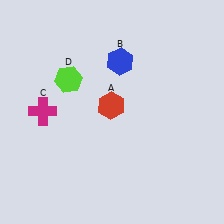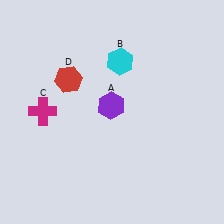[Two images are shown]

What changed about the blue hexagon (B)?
In Image 1, B is blue. In Image 2, it changed to cyan.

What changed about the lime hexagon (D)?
In Image 1, D is lime. In Image 2, it changed to red.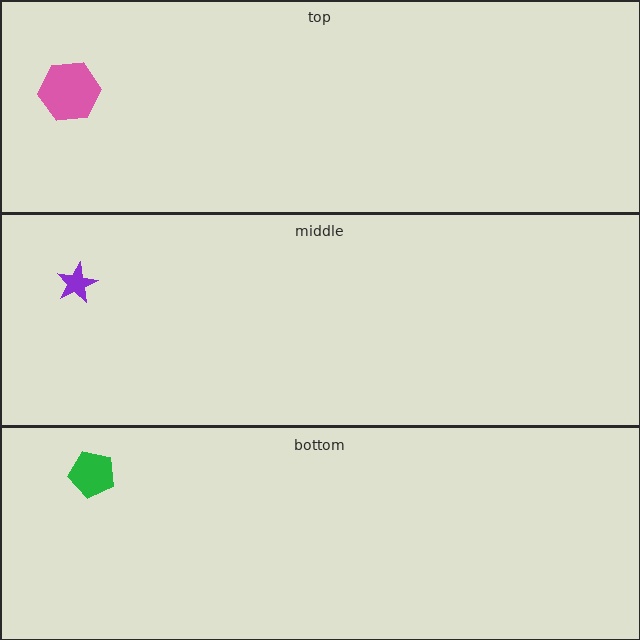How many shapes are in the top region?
1.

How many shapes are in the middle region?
1.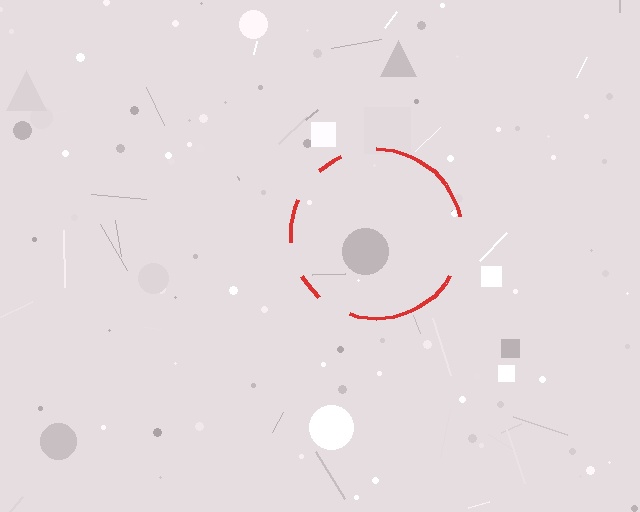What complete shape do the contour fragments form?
The contour fragments form a circle.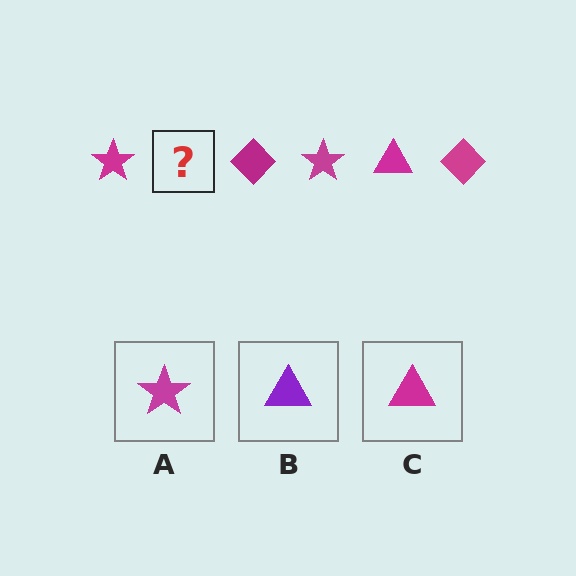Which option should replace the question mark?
Option C.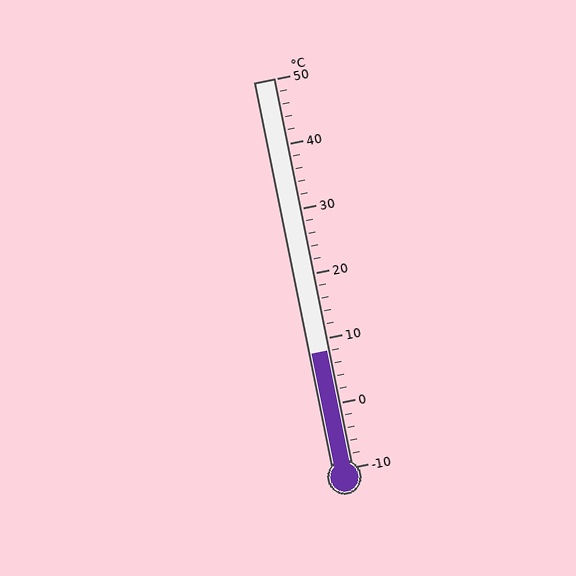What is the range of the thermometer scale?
The thermometer scale ranges from -10°C to 50°C.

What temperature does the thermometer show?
The thermometer shows approximately 8°C.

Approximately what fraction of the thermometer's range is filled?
The thermometer is filled to approximately 30% of its range.